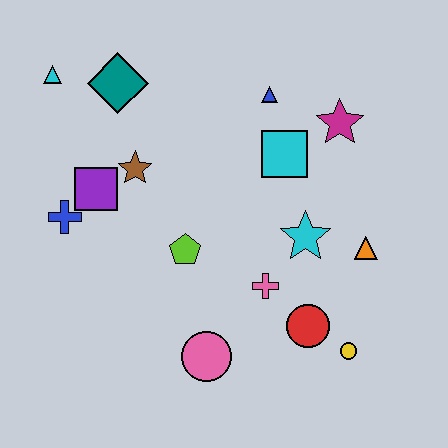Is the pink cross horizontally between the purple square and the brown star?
No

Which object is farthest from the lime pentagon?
The cyan triangle is farthest from the lime pentagon.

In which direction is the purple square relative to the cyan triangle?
The purple square is below the cyan triangle.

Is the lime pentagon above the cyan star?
No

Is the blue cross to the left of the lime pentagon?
Yes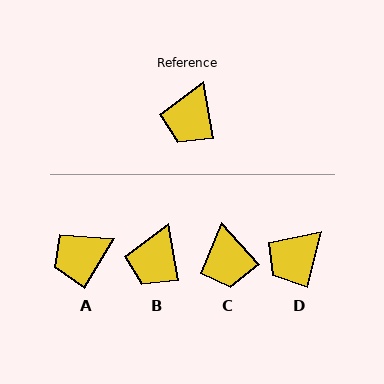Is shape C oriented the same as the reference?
No, it is off by about 32 degrees.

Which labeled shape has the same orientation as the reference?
B.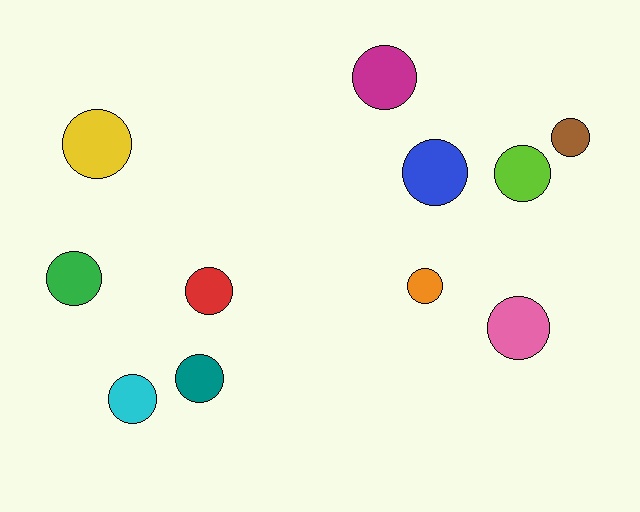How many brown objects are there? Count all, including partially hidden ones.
There is 1 brown object.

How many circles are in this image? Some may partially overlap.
There are 11 circles.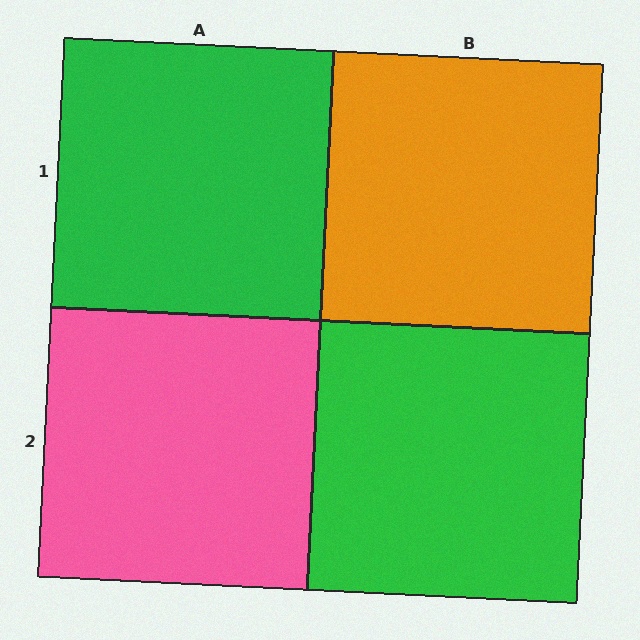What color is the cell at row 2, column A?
Pink.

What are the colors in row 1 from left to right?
Green, orange.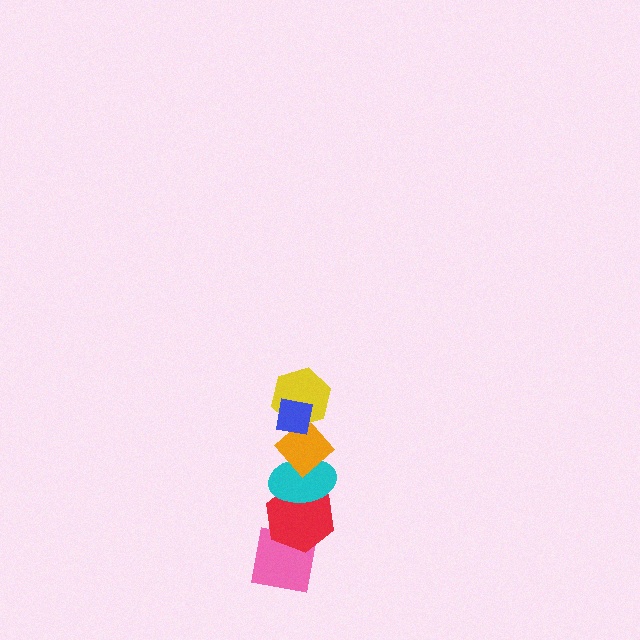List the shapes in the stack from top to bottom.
From top to bottom: the blue square, the yellow hexagon, the orange diamond, the cyan ellipse, the red hexagon, the pink square.